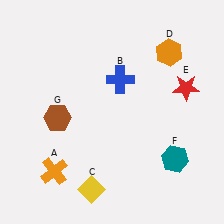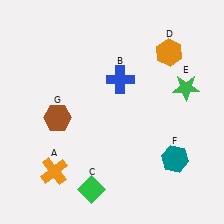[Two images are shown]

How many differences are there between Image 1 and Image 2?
There are 2 differences between the two images.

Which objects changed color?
C changed from yellow to green. E changed from red to green.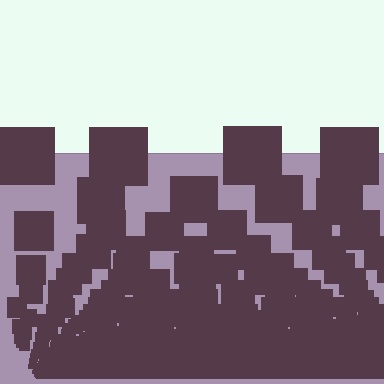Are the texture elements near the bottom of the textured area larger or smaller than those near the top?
Smaller. The gradient is inverted — elements near the bottom are smaller and denser.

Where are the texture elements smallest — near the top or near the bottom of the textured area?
Near the bottom.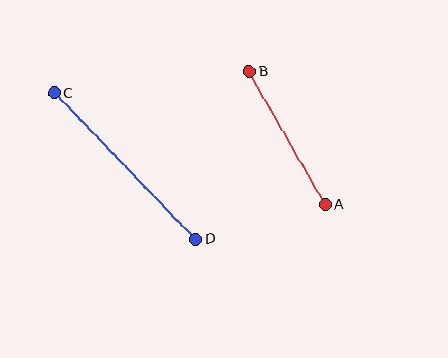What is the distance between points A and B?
The distance is approximately 153 pixels.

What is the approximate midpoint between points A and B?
The midpoint is at approximately (287, 138) pixels.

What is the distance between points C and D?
The distance is approximately 203 pixels.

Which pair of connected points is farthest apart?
Points C and D are farthest apart.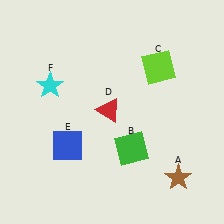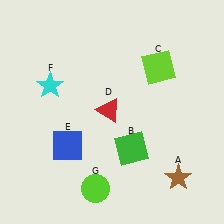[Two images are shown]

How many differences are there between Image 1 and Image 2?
There is 1 difference between the two images.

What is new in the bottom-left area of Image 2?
A lime circle (G) was added in the bottom-left area of Image 2.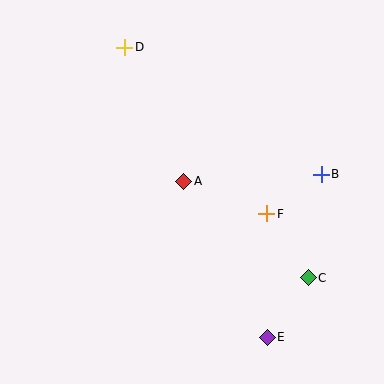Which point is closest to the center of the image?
Point A at (184, 181) is closest to the center.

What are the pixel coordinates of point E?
Point E is at (267, 337).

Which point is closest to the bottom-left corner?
Point E is closest to the bottom-left corner.